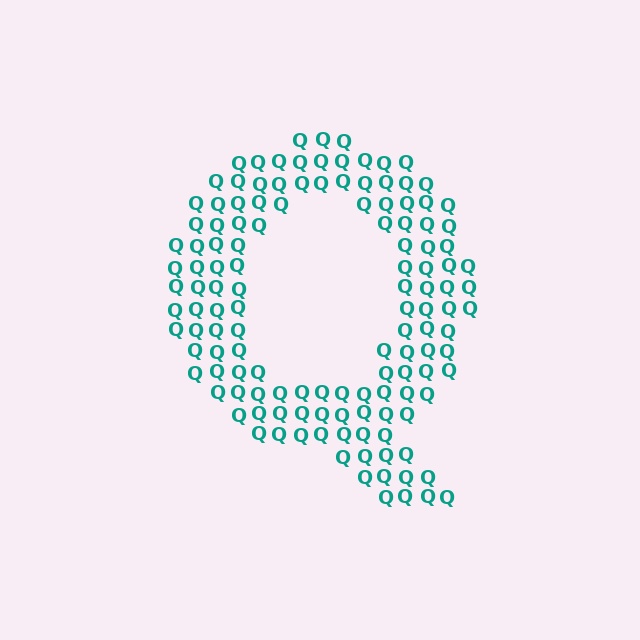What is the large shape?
The large shape is the letter Q.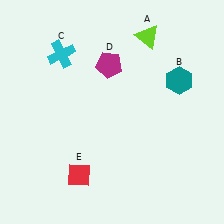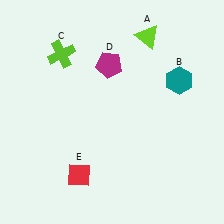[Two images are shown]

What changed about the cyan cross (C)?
In Image 1, C is cyan. In Image 2, it changed to lime.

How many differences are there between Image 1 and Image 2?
There is 1 difference between the two images.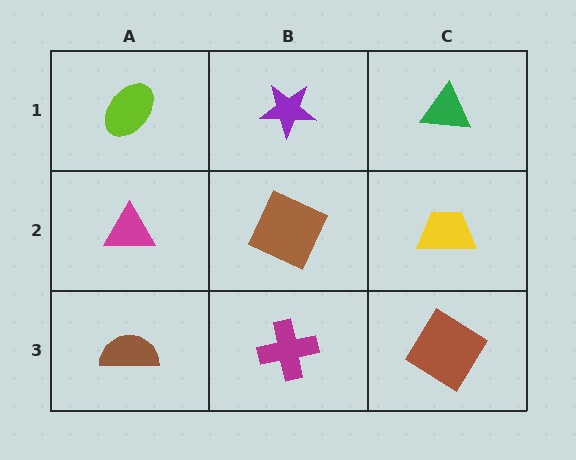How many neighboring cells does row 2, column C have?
3.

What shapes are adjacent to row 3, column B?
A brown square (row 2, column B), a brown semicircle (row 3, column A), a brown diamond (row 3, column C).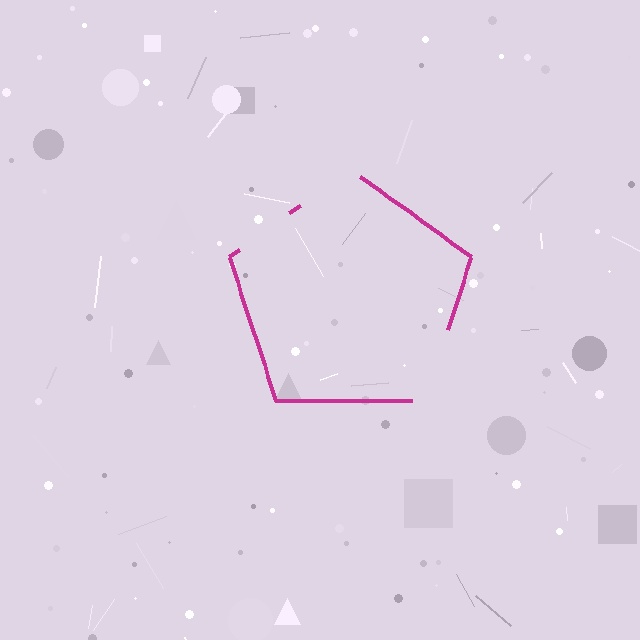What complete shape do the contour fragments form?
The contour fragments form a pentagon.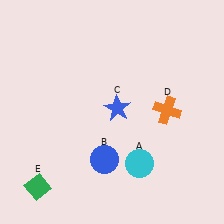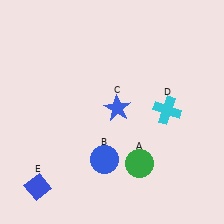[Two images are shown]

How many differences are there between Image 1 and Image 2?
There are 3 differences between the two images.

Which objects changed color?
A changed from cyan to green. D changed from orange to cyan. E changed from green to blue.